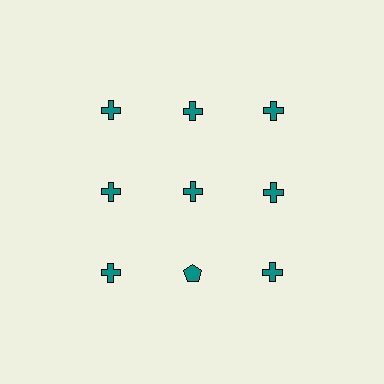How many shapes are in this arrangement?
There are 9 shapes arranged in a grid pattern.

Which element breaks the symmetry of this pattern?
The teal pentagon in the third row, second from left column breaks the symmetry. All other shapes are teal crosses.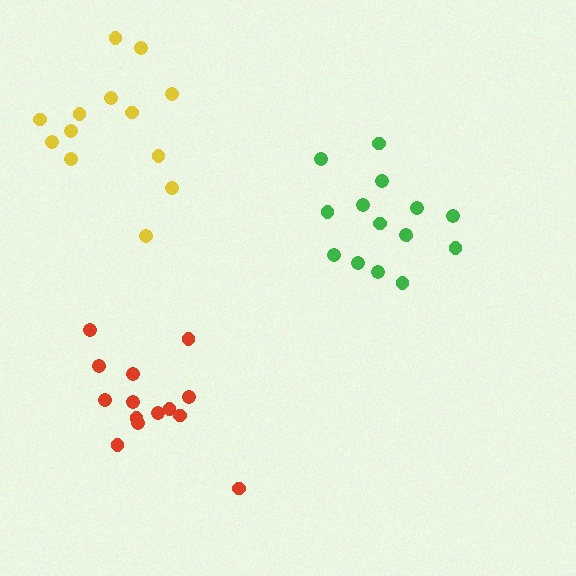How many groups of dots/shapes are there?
There are 3 groups.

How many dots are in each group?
Group 1: 15 dots, Group 2: 13 dots, Group 3: 14 dots (42 total).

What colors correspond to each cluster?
The clusters are colored: green, yellow, red.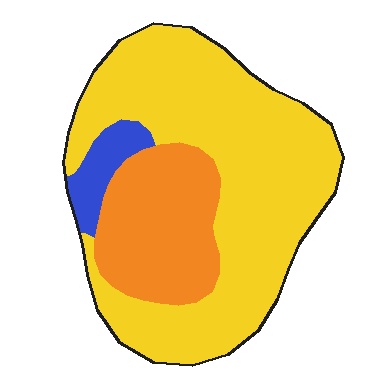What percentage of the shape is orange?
Orange takes up between a quarter and a half of the shape.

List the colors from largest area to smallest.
From largest to smallest: yellow, orange, blue.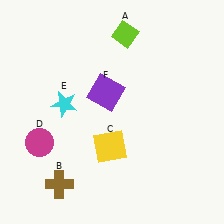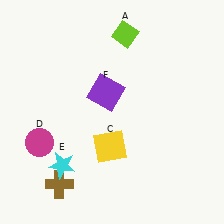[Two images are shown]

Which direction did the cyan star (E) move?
The cyan star (E) moved down.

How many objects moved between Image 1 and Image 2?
1 object moved between the two images.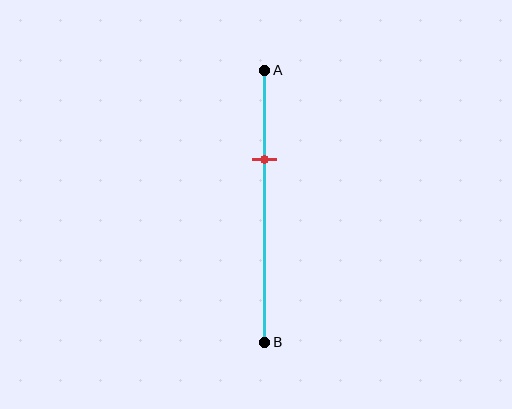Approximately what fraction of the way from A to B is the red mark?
The red mark is approximately 35% of the way from A to B.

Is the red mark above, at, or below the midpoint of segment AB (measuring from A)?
The red mark is above the midpoint of segment AB.